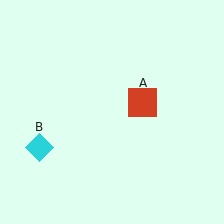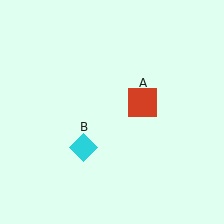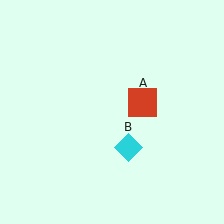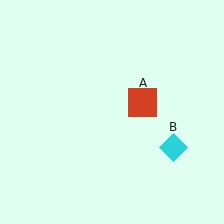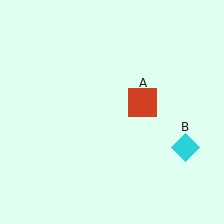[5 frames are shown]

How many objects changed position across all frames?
1 object changed position: cyan diamond (object B).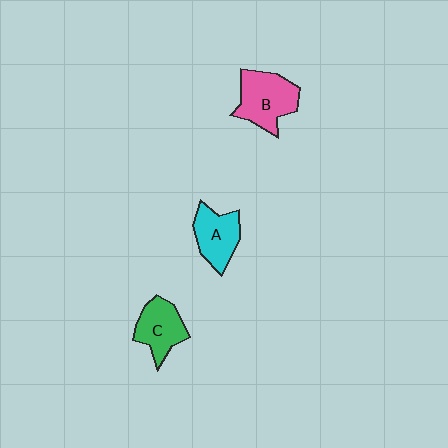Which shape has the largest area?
Shape B (pink).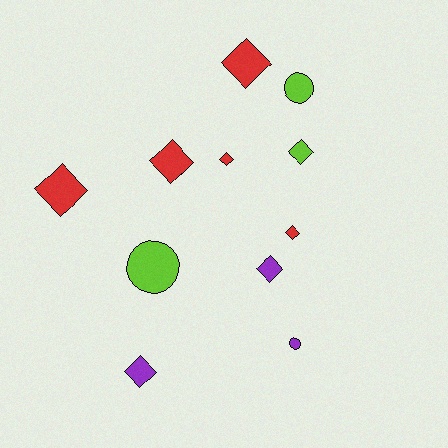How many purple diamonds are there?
There are 2 purple diamonds.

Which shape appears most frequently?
Diamond, with 8 objects.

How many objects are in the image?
There are 11 objects.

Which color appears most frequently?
Red, with 5 objects.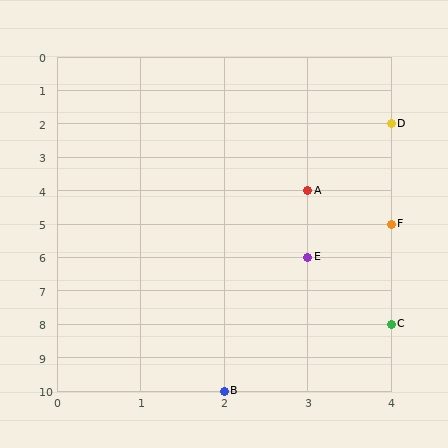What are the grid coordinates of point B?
Point B is at grid coordinates (2, 10).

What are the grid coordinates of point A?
Point A is at grid coordinates (3, 4).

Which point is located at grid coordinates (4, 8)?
Point C is at (4, 8).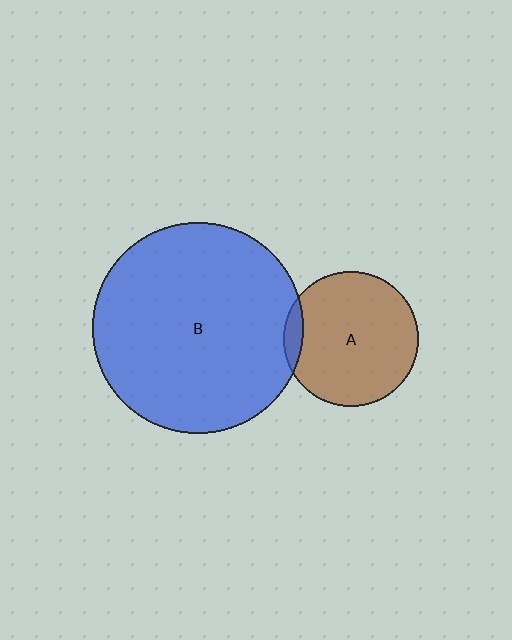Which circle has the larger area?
Circle B (blue).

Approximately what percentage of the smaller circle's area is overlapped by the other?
Approximately 5%.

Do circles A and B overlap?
Yes.